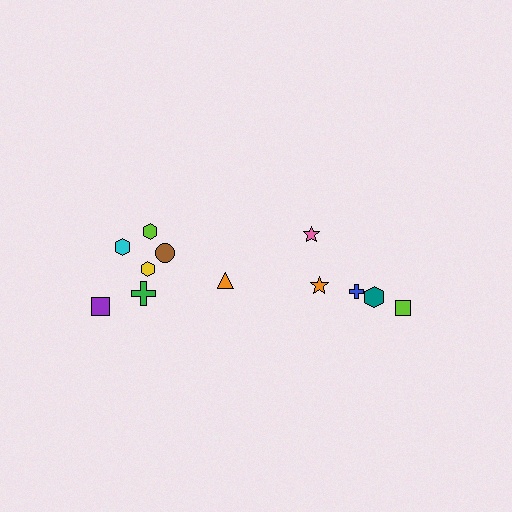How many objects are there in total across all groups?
There are 12 objects.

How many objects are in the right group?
There are 5 objects.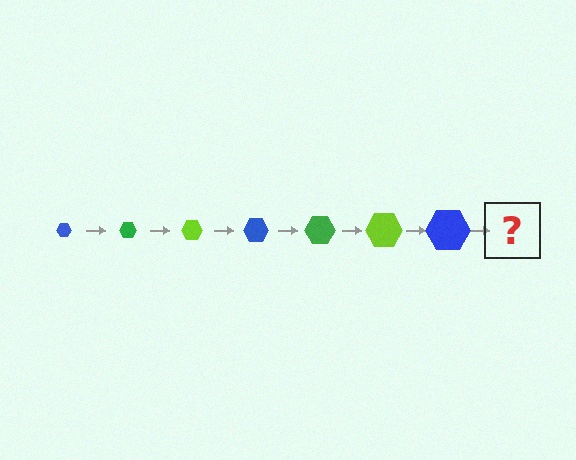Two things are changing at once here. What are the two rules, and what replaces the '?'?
The two rules are that the hexagon grows larger each step and the color cycles through blue, green, and lime. The '?' should be a green hexagon, larger than the previous one.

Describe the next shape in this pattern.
It should be a green hexagon, larger than the previous one.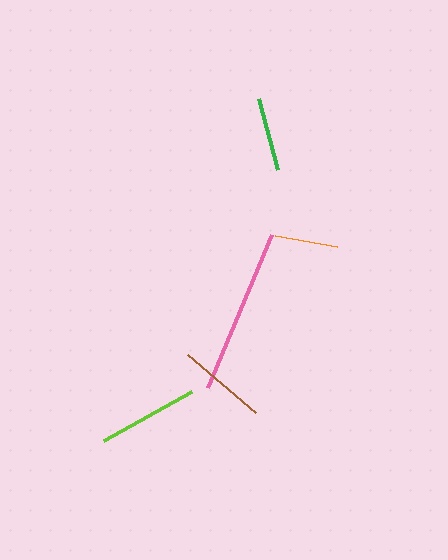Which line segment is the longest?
The pink line is the longest at approximately 166 pixels.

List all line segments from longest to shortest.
From longest to shortest: pink, lime, brown, green, orange.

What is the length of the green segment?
The green segment is approximately 74 pixels long.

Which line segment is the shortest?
The orange line is the shortest at approximately 63 pixels.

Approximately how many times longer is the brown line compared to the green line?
The brown line is approximately 1.2 times the length of the green line.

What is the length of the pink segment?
The pink segment is approximately 166 pixels long.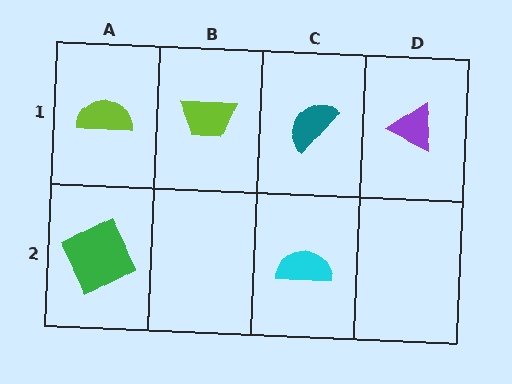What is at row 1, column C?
A teal semicircle.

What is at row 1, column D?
A purple triangle.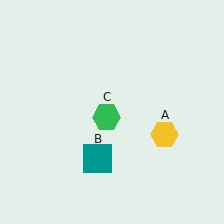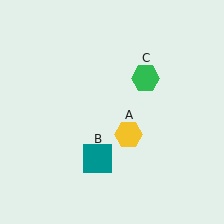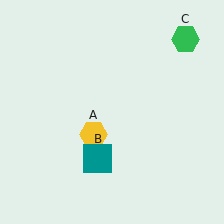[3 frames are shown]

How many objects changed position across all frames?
2 objects changed position: yellow hexagon (object A), green hexagon (object C).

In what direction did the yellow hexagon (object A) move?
The yellow hexagon (object A) moved left.